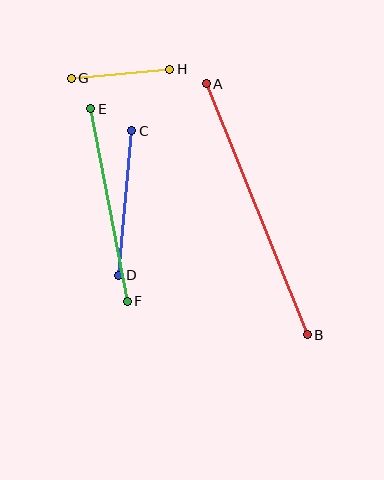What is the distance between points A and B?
The distance is approximately 271 pixels.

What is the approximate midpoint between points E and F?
The midpoint is at approximately (109, 205) pixels.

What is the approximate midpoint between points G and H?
The midpoint is at approximately (120, 74) pixels.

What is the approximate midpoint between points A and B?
The midpoint is at approximately (257, 209) pixels.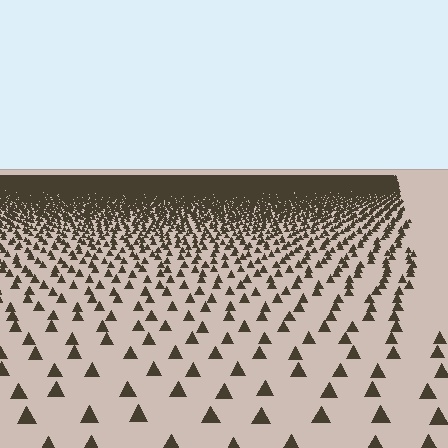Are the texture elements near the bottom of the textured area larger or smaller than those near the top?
Larger. Near the bottom, elements are closer to the viewer and appear at a bigger on-screen size.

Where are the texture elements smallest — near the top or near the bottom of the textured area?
Near the top.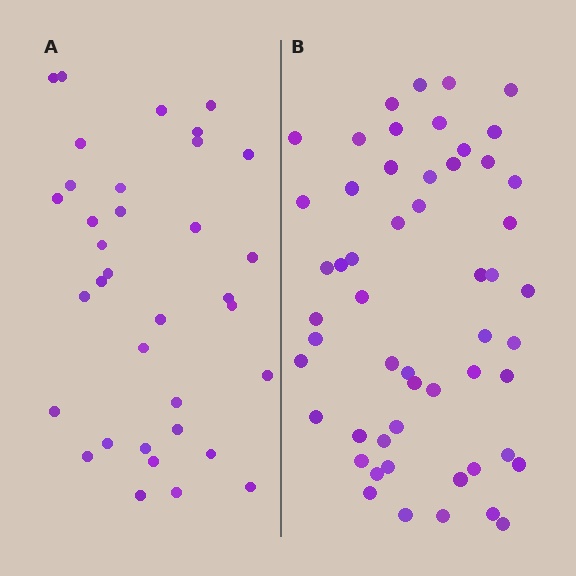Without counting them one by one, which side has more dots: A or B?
Region B (the right region) has more dots.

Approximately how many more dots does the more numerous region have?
Region B has approximately 20 more dots than region A.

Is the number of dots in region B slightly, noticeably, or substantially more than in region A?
Region B has substantially more. The ratio is roughly 1.5 to 1.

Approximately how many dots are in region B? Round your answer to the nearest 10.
About 50 dots. (The exact count is 54, which rounds to 50.)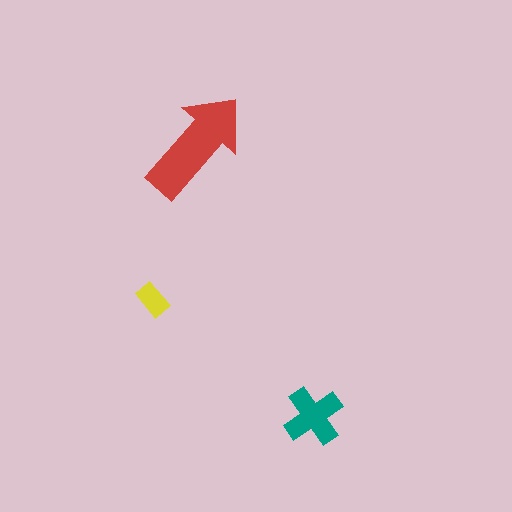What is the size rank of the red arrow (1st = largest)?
1st.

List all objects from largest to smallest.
The red arrow, the teal cross, the yellow rectangle.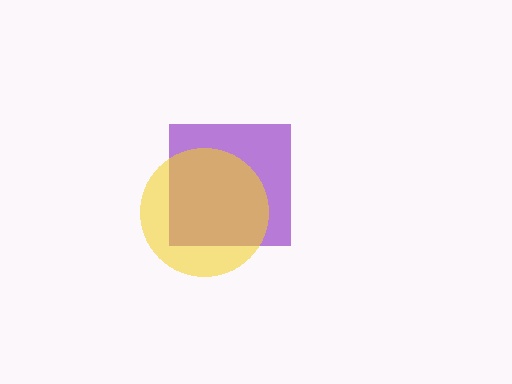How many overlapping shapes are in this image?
There are 2 overlapping shapes in the image.